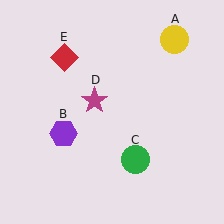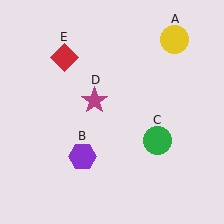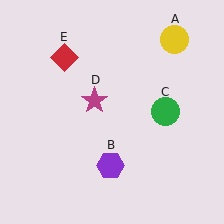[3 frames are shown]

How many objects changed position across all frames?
2 objects changed position: purple hexagon (object B), green circle (object C).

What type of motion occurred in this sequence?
The purple hexagon (object B), green circle (object C) rotated counterclockwise around the center of the scene.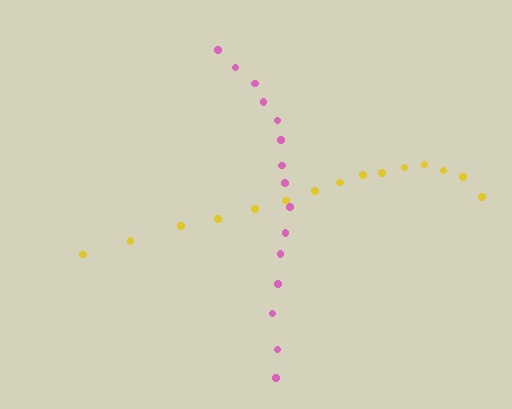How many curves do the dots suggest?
There are 2 distinct paths.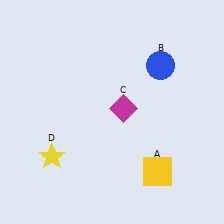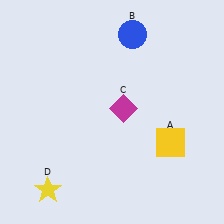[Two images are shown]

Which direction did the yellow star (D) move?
The yellow star (D) moved down.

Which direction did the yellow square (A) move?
The yellow square (A) moved up.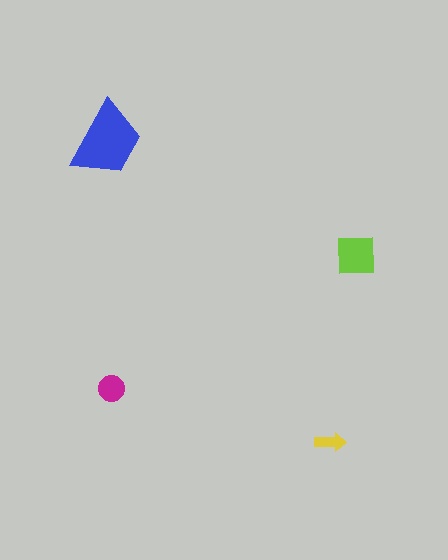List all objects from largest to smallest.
The blue trapezoid, the lime square, the magenta circle, the yellow arrow.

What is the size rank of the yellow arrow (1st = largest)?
4th.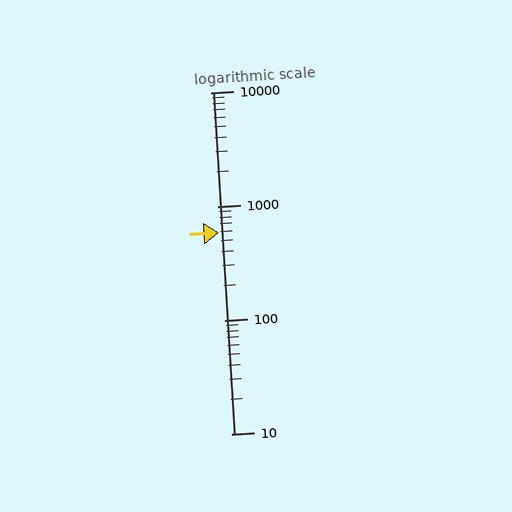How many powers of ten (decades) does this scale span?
The scale spans 3 decades, from 10 to 10000.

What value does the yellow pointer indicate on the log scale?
The pointer indicates approximately 590.